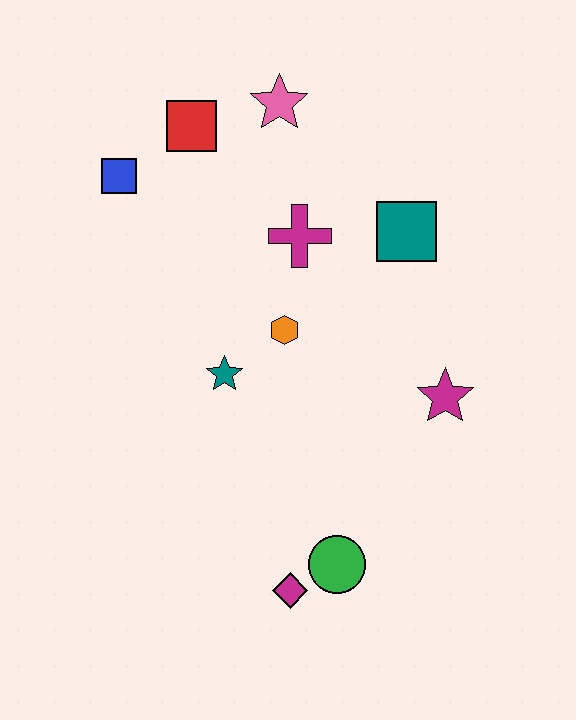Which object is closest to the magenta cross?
The orange hexagon is closest to the magenta cross.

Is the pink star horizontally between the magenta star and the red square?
Yes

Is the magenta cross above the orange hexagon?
Yes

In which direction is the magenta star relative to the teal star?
The magenta star is to the right of the teal star.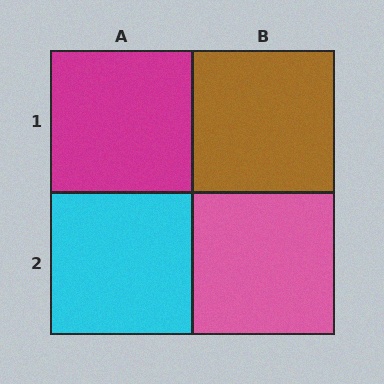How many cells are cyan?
1 cell is cyan.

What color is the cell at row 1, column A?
Magenta.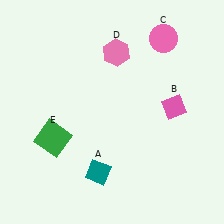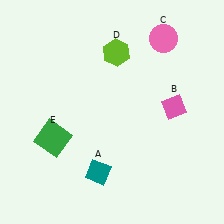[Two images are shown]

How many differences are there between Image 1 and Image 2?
There is 1 difference between the two images.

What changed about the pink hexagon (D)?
In Image 1, D is pink. In Image 2, it changed to lime.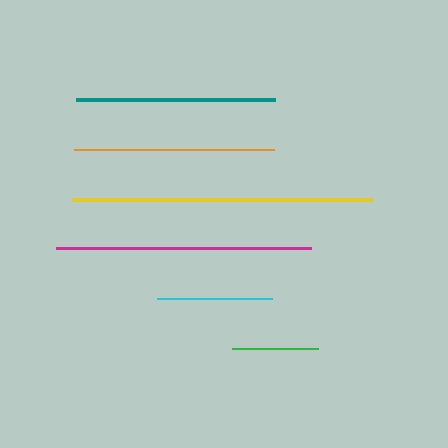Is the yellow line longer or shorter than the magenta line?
The yellow line is longer than the magenta line.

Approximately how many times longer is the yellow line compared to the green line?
The yellow line is approximately 3.5 times the length of the green line.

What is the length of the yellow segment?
The yellow segment is approximately 300 pixels long.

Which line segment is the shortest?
The green line is the shortest at approximately 86 pixels.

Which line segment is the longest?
The yellow line is the longest at approximately 300 pixels.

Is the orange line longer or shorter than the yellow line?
The yellow line is longer than the orange line.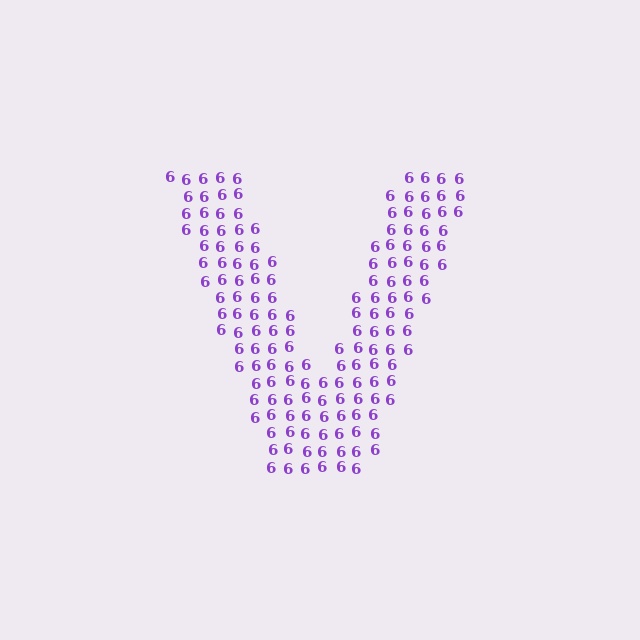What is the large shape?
The large shape is the letter V.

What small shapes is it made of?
It is made of small digit 6's.